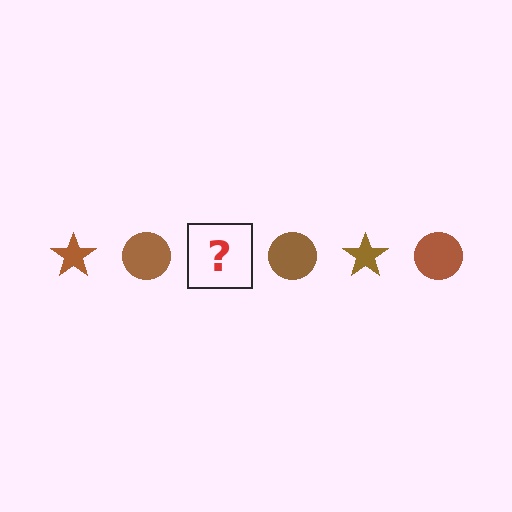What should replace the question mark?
The question mark should be replaced with a brown star.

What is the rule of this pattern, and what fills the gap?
The rule is that the pattern cycles through star, circle shapes in brown. The gap should be filled with a brown star.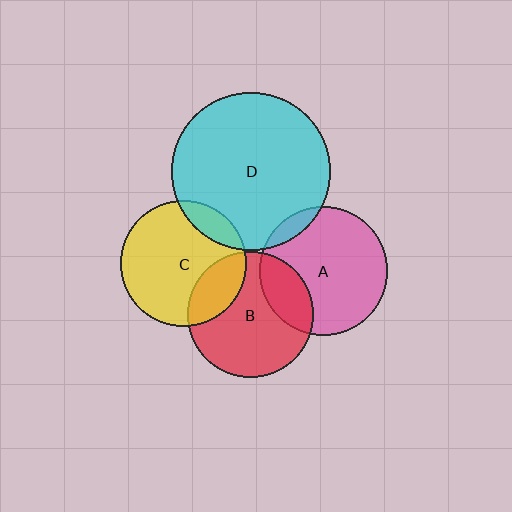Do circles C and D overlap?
Yes.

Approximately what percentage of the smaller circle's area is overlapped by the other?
Approximately 15%.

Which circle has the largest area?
Circle D (cyan).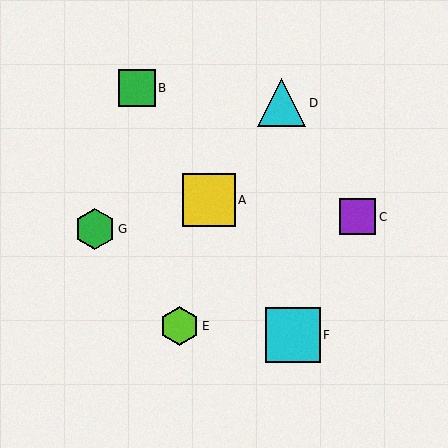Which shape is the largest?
The cyan square (labeled F) is the largest.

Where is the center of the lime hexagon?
The center of the lime hexagon is at (179, 326).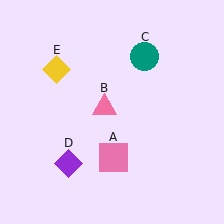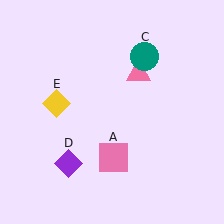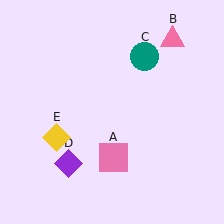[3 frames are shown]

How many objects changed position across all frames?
2 objects changed position: pink triangle (object B), yellow diamond (object E).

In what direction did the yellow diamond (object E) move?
The yellow diamond (object E) moved down.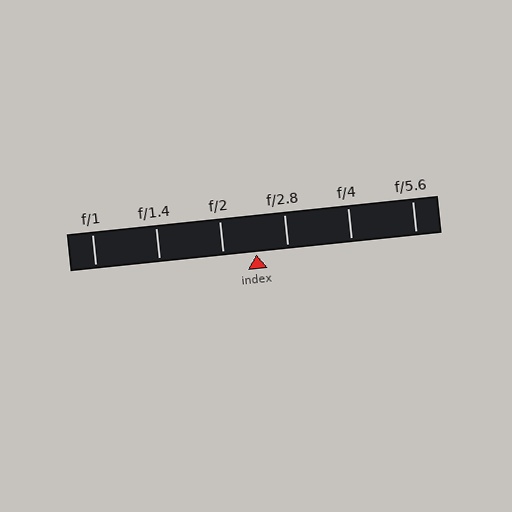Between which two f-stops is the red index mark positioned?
The index mark is between f/2 and f/2.8.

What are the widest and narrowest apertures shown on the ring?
The widest aperture shown is f/1 and the narrowest is f/5.6.